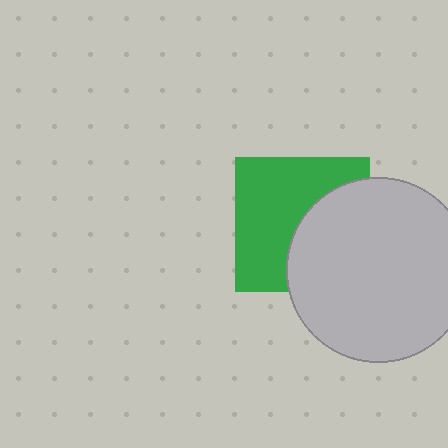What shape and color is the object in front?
The object in front is a light gray circle.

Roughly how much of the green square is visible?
About half of it is visible (roughly 57%).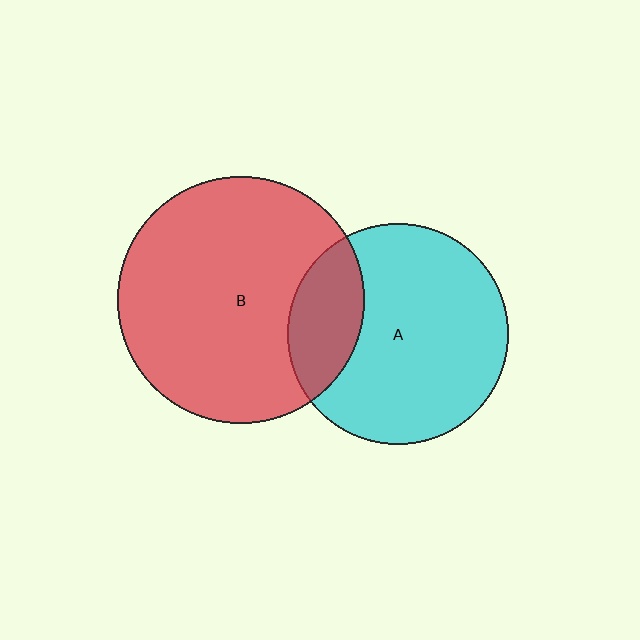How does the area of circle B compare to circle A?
Approximately 1.3 times.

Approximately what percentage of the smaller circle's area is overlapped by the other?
Approximately 20%.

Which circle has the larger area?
Circle B (red).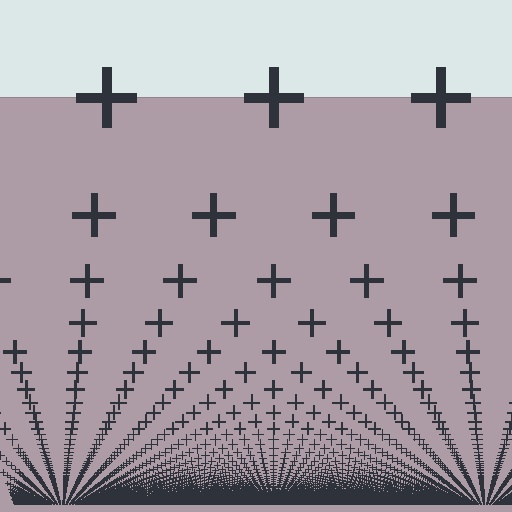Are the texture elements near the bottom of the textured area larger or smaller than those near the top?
Smaller. The gradient is inverted — elements near the bottom are smaller and denser.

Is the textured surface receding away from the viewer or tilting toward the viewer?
The surface appears to tilt toward the viewer. Texture elements get larger and sparser toward the top.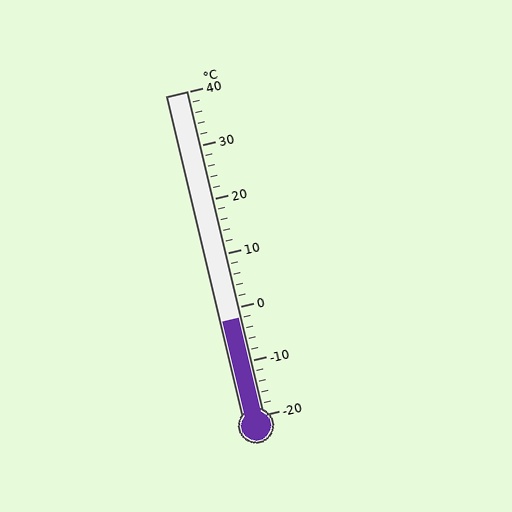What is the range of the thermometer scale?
The thermometer scale ranges from -20°C to 40°C.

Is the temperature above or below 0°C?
The temperature is below 0°C.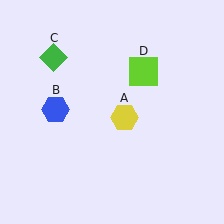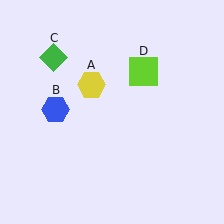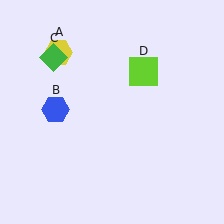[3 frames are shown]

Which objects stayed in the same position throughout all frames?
Blue hexagon (object B) and green diamond (object C) and lime square (object D) remained stationary.